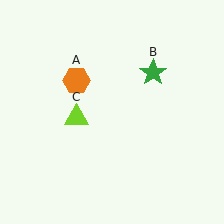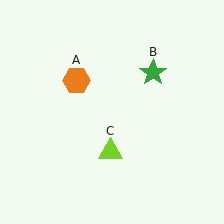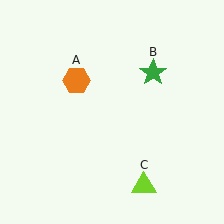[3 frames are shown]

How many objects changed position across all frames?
1 object changed position: lime triangle (object C).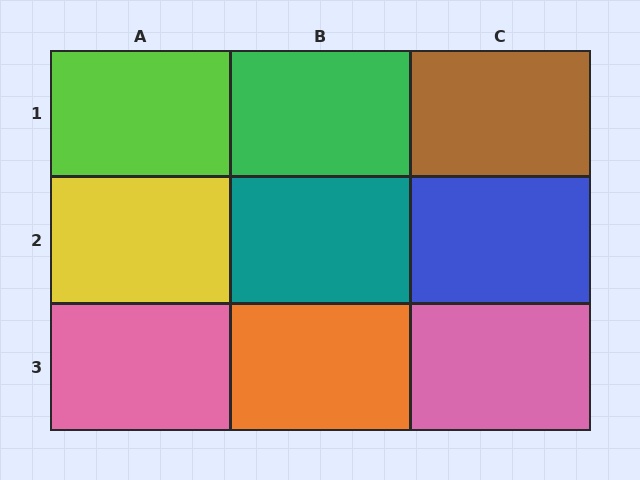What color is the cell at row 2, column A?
Yellow.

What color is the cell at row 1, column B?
Green.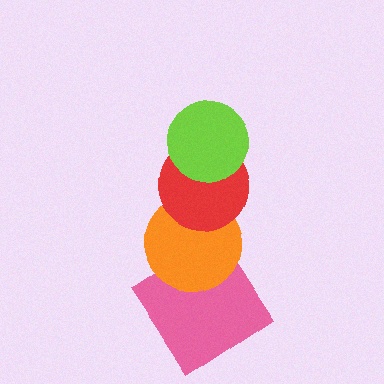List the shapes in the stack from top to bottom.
From top to bottom: the lime circle, the red circle, the orange circle, the pink diamond.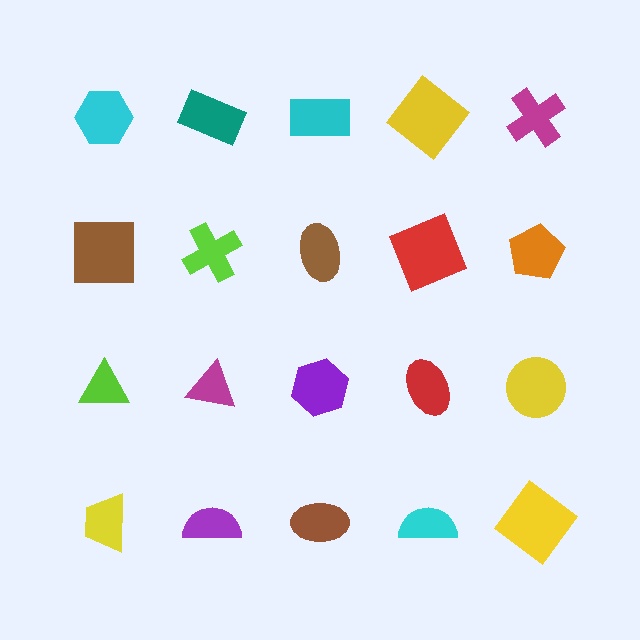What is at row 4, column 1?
A yellow trapezoid.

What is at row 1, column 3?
A cyan rectangle.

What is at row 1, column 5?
A magenta cross.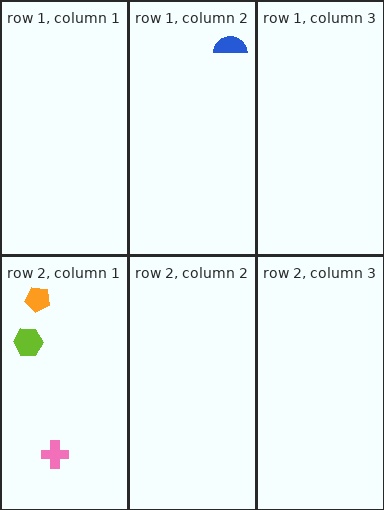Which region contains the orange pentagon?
The row 2, column 1 region.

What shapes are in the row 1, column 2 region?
The blue semicircle.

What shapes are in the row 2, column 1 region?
The pink cross, the lime hexagon, the orange pentagon.